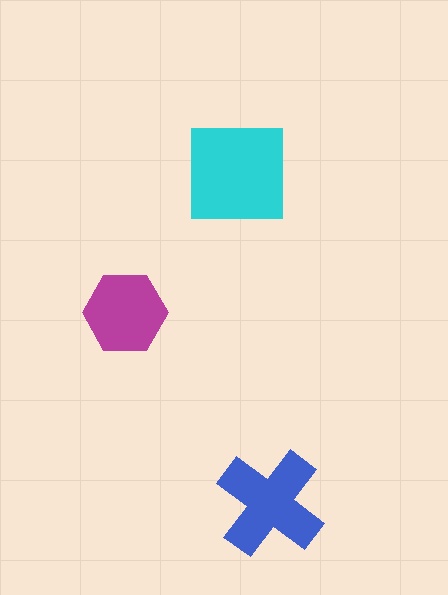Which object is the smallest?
The magenta hexagon.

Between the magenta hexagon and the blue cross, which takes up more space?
The blue cross.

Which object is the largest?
The cyan square.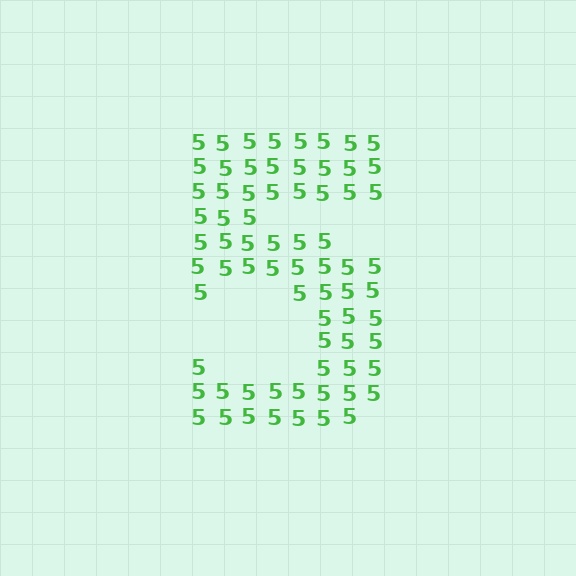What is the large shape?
The large shape is the digit 5.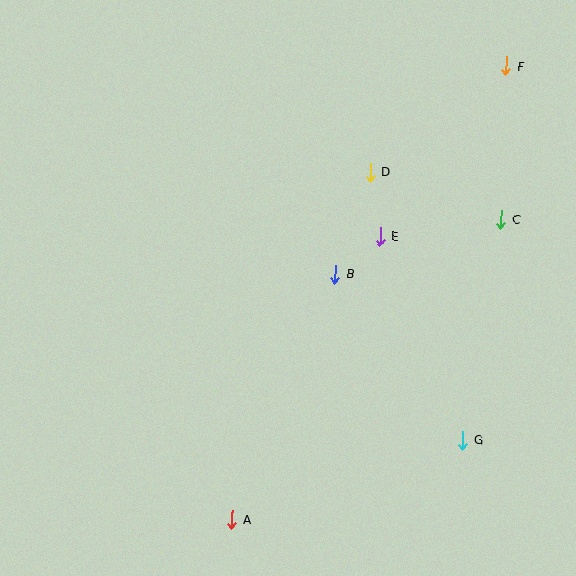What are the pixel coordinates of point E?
Point E is at (380, 236).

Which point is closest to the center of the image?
Point B at (335, 274) is closest to the center.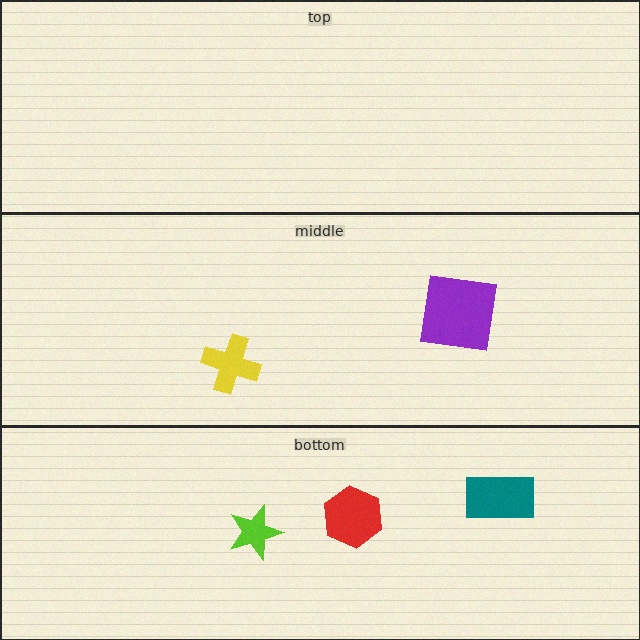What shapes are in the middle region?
The yellow cross, the purple square.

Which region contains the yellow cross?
The middle region.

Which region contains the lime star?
The bottom region.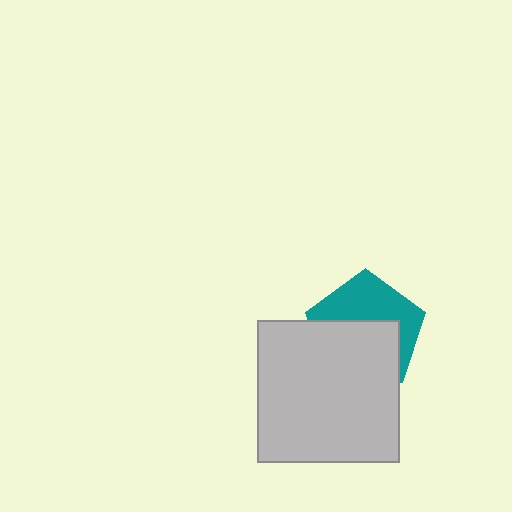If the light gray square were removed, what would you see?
You would see the complete teal pentagon.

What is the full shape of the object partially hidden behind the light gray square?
The partially hidden object is a teal pentagon.